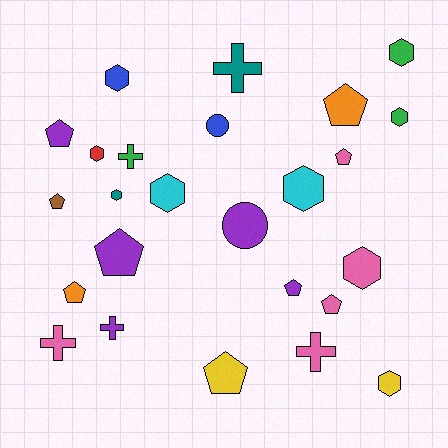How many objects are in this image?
There are 25 objects.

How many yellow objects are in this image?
There are 2 yellow objects.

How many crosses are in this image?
There are 5 crosses.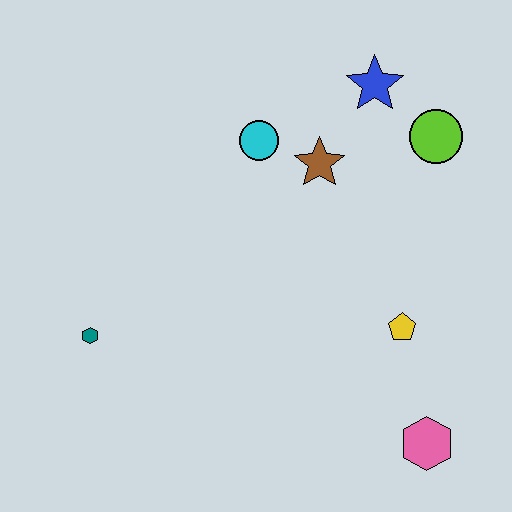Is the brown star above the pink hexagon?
Yes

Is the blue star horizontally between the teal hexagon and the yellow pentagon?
Yes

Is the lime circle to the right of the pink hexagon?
Yes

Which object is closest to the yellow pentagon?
The pink hexagon is closest to the yellow pentagon.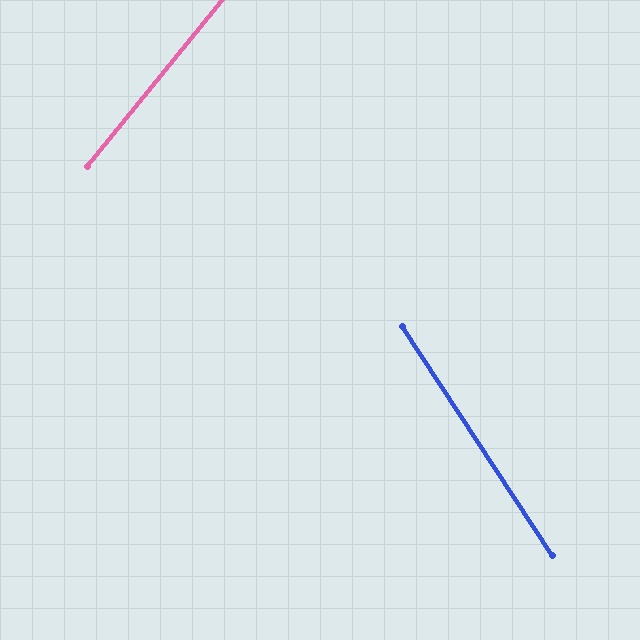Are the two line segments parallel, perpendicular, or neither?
Neither parallel nor perpendicular — they differ by about 72°.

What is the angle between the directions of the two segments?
Approximately 72 degrees.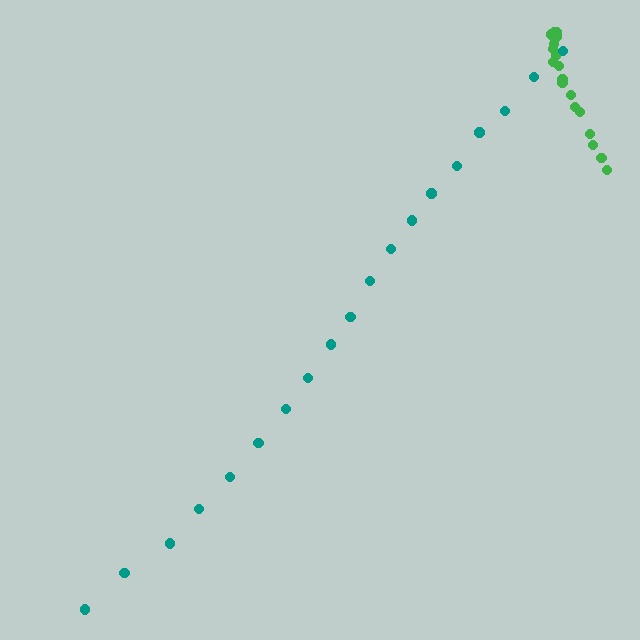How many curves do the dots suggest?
There are 2 distinct paths.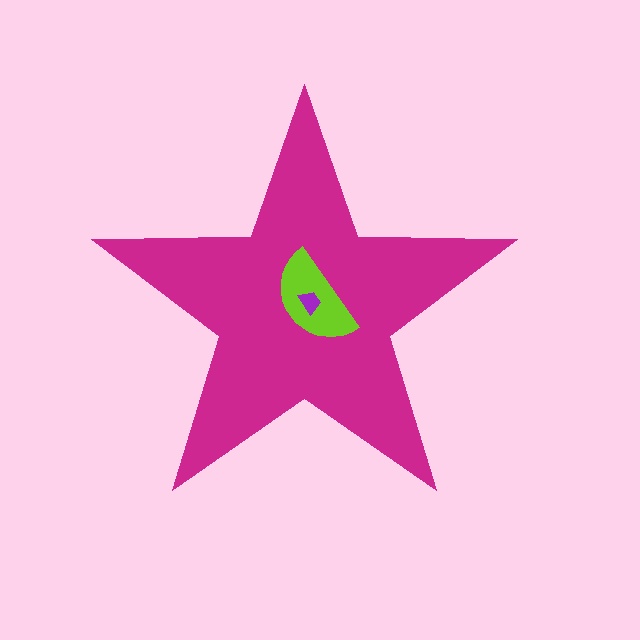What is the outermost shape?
The magenta star.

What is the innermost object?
The purple trapezoid.